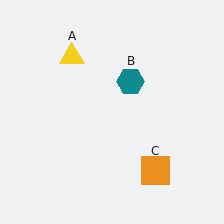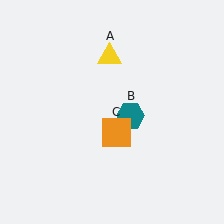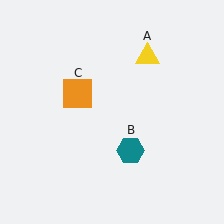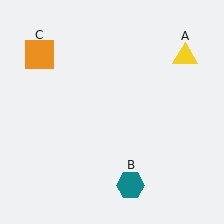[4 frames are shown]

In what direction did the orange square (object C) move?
The orange square (object C) moved up and to the left.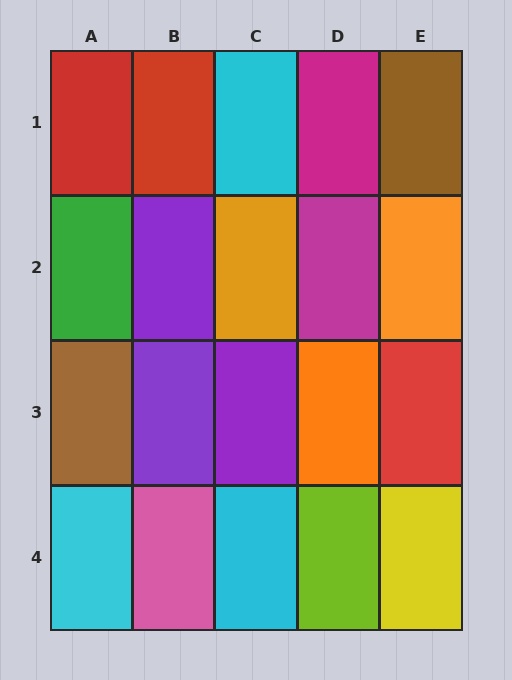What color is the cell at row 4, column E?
Yellow.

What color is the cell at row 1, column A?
Red.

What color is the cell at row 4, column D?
Lime.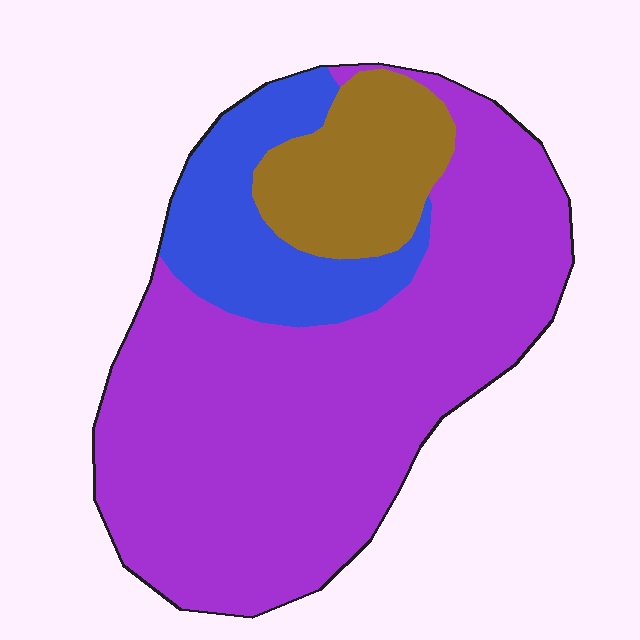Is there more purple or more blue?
Purple.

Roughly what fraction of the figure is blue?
Blue covers roughly 15% of the figure.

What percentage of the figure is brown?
Brown covers around 15% of the figure.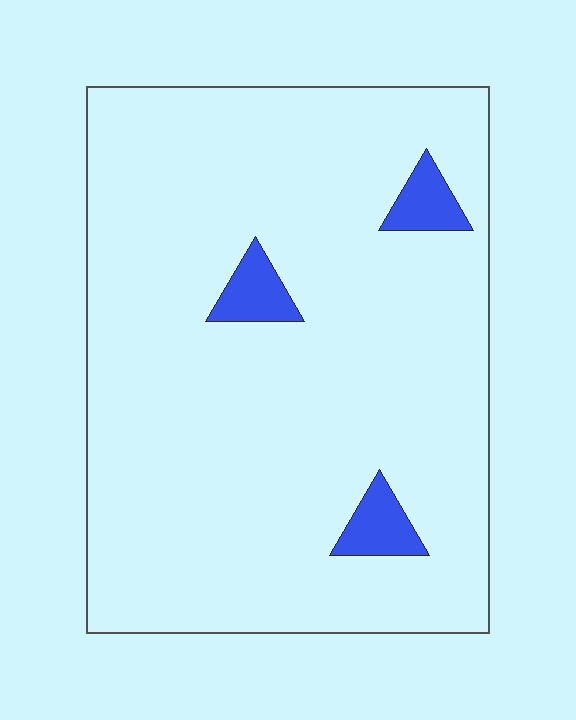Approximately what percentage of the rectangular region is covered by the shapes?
Approximately 5%.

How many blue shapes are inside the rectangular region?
3.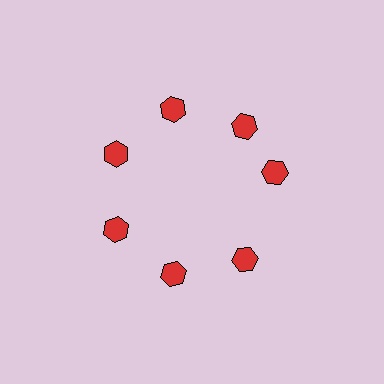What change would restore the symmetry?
The symmetry would be restored by rotating it back into even spacing with its neighbors so that all 7 hexagons sit at equal angles and equal distance from the center.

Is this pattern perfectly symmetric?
No. The 7 red hexagons are arranged in a ring, but one element near the 3 o'clock position is rotated out of alignment along the ring, breaking the 7-fold rotational symmetry.